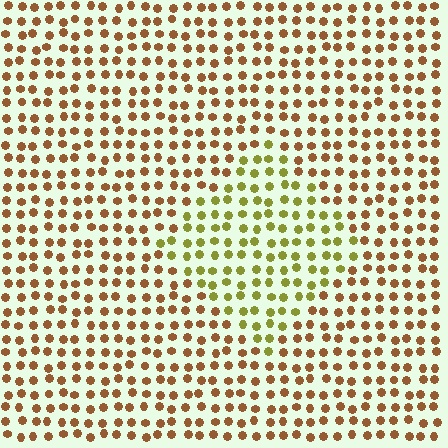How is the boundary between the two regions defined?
The boundary is defined purely by a slight shift in hue (about 44 degrees). Spacing, size, and orientation are identical on both sides.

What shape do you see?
I see a diamond.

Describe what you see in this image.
The image is filled with small brown elements in a uniform arrangement. A diamond-shaped region is visible where the elements are tinted to a slightly different hue, forming a subtle color boundary.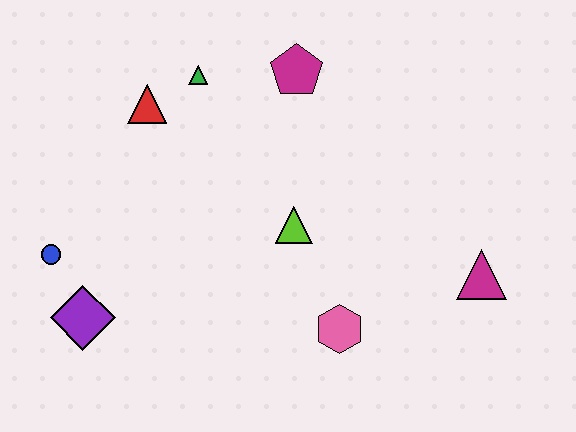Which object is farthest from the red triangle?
The magenta triangle is farthest from the red triangle.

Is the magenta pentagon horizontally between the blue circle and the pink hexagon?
Yes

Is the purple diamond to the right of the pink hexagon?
No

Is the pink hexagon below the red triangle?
Yes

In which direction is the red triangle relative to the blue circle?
The red triangle is above the blue circle.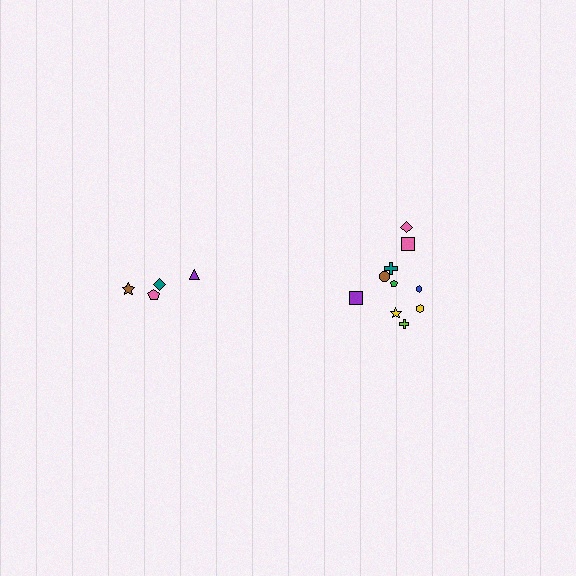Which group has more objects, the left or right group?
The right group.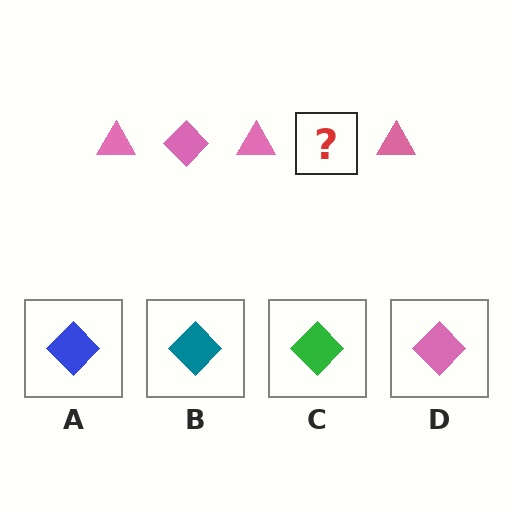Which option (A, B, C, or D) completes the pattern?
D.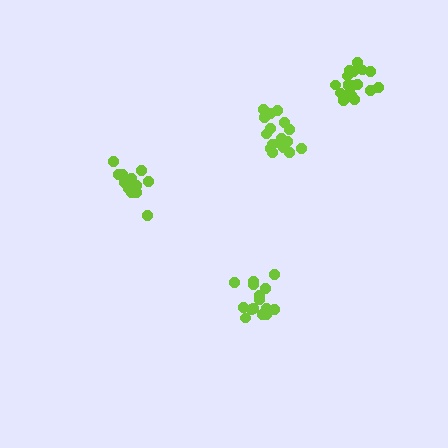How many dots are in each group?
Group 1: 15 dots, Group 2: 15 dots, Group 3: 20 dots, Group 4: 18 dots (68 total).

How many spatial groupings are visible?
There are 4 spatial groupings.